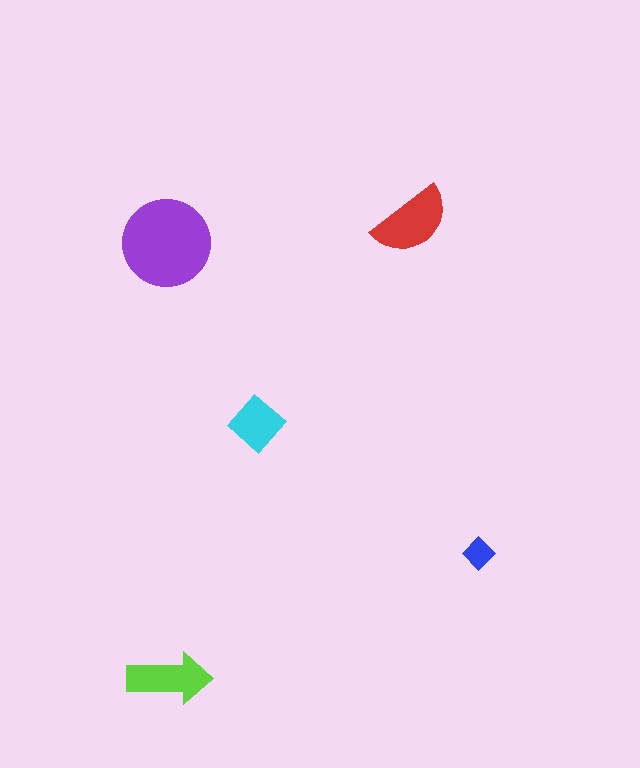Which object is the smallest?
The blue diamond.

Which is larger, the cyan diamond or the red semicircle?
The red semicircle.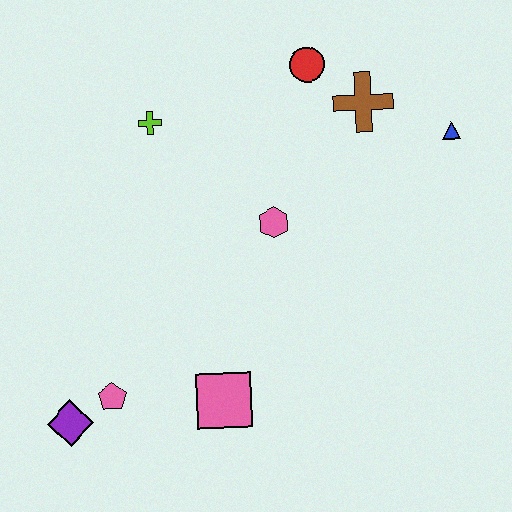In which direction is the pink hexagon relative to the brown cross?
The pink hexagon is below the brown cross.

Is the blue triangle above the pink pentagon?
Yes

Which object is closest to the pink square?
The pink pentagon is closest to the pink square.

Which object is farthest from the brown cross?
The purple diamond is farthest from the brown cross.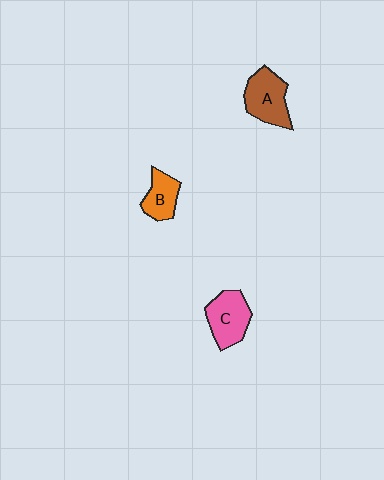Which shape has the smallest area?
Shape B (orange).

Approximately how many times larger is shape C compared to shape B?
Approximately 1.4 times.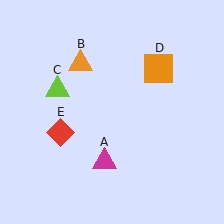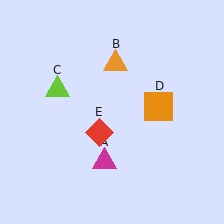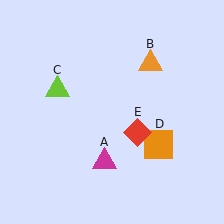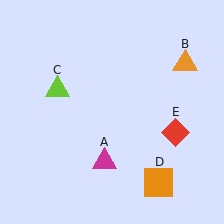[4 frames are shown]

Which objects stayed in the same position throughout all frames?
Magenta triangle (object A) and lime triangle (object C) remained stationary.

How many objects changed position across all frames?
3 objects changed position: orange triangle (object B), orange square (object D), red diamond (object E).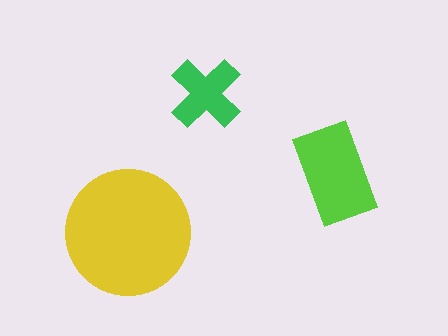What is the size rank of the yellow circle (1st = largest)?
1st.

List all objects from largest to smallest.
The yellow circle, the lime rectangle, the green cross.